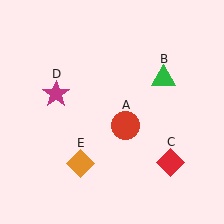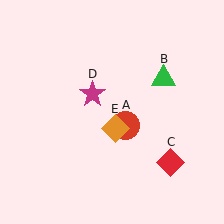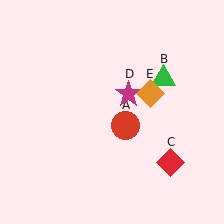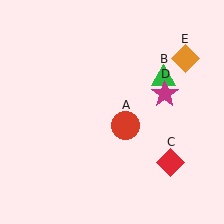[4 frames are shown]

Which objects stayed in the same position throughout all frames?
Red circle (object A) and green triangle (object B) and red diamond (object C) remained stationary.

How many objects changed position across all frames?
2 objects changed position: magenta star (object D), orange diamond (object E).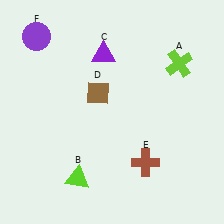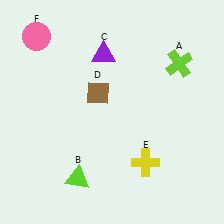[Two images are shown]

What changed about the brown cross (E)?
In Image 1, E is brown. In Image 2, it changed to yellow.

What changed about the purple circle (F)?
In Image 1, F is purple. In Image 2, it changed to pink.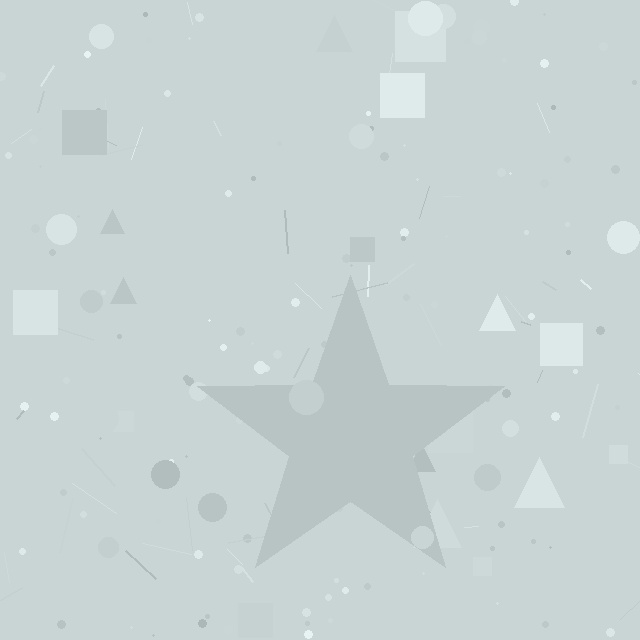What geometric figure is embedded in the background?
A star is embedded in the background.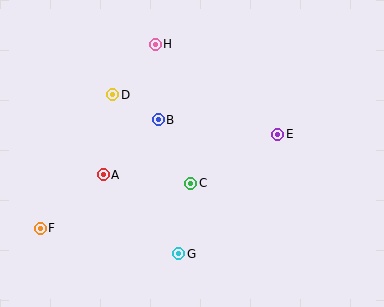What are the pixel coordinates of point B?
Point B is at (158, 120).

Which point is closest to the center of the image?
Point C at (191, 183) is closest to the center.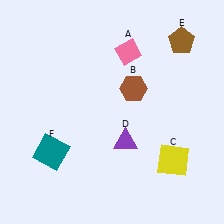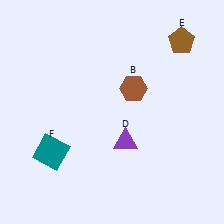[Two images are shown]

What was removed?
The yellow square (C), the pink diamond (A) were removed in Image 2.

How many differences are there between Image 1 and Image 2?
There are 2 differences between the two images.